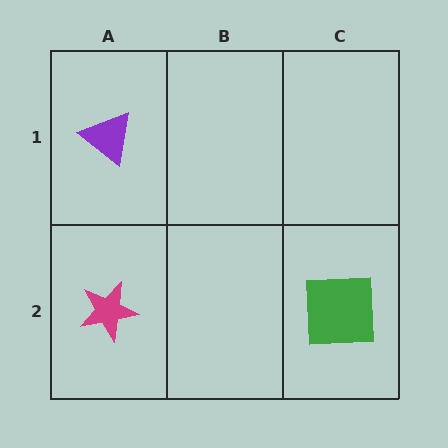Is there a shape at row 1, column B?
No, that cell is empty.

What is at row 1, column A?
A purple triangle.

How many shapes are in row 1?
1 shape.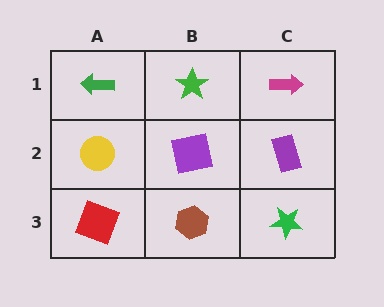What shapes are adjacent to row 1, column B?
A purple square (row 2, column B), a green arrow (row 1, column A), a magenta arrow (row 1, column C).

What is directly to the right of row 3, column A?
A brown hexagon.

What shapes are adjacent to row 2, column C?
A magenta arrow (row 1, column C), a green star (row 3, column C), a purple square (row 2, column B).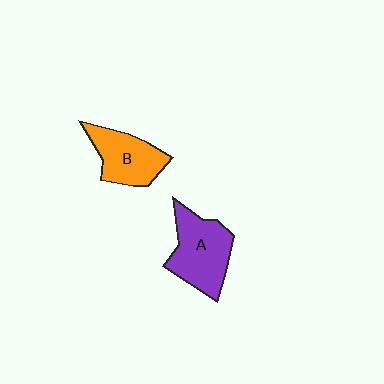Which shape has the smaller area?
Shape B (orange).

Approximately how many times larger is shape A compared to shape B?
Approximately 1.2 times.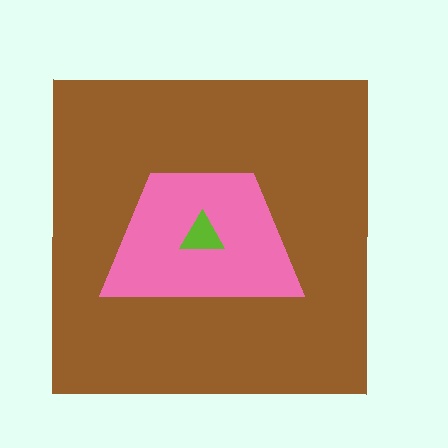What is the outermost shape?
The brown square.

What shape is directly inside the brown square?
The pink trapezoid.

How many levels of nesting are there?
3.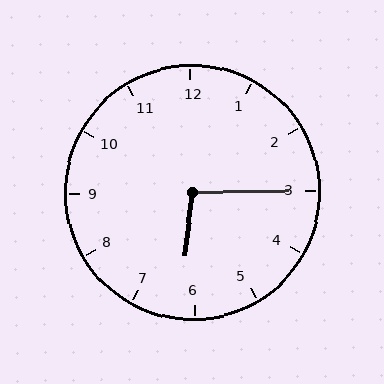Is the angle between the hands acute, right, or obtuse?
It is obtuse.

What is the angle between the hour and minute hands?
Approximately 98 degrees.